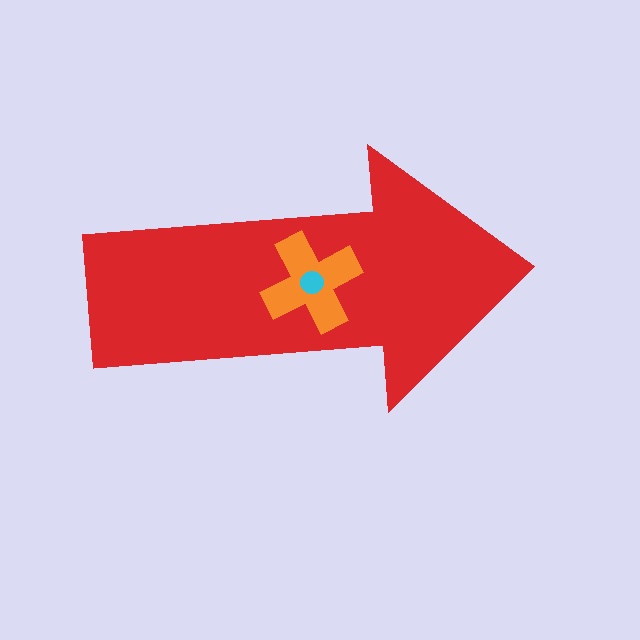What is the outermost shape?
The red arrow.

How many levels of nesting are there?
3.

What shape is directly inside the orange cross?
The cyan circle.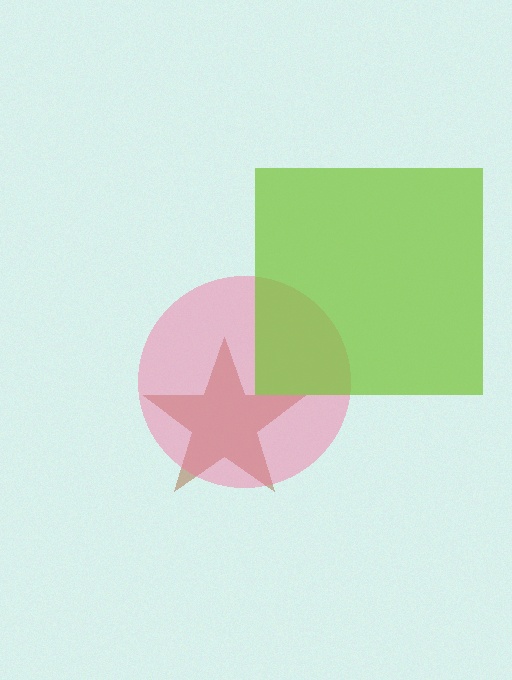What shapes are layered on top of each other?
The layered shapes are: a brown star, a pink circle, a lime square.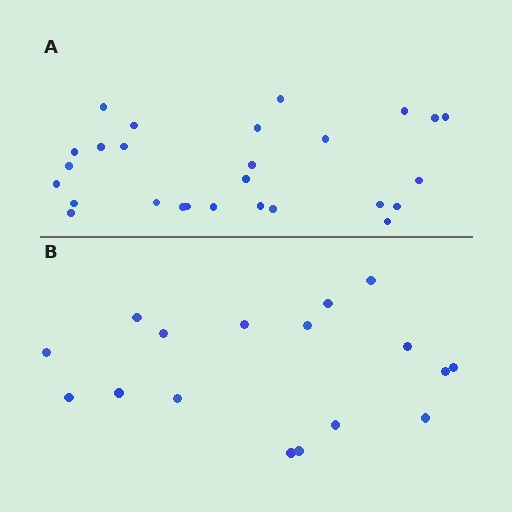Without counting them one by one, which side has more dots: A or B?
Region A (the top region) has more dots.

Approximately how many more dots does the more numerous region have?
Region A has roughly 10 or so more dots than region B.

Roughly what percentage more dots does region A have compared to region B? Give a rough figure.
About 60% more.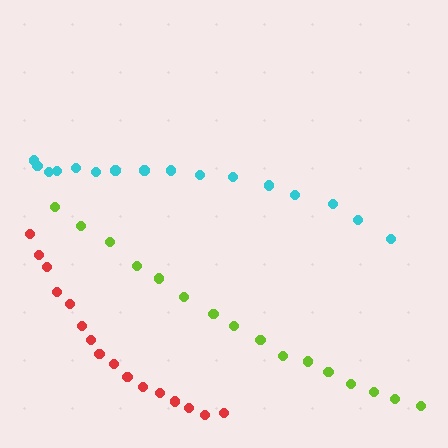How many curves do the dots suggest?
There are 3 distinct paths.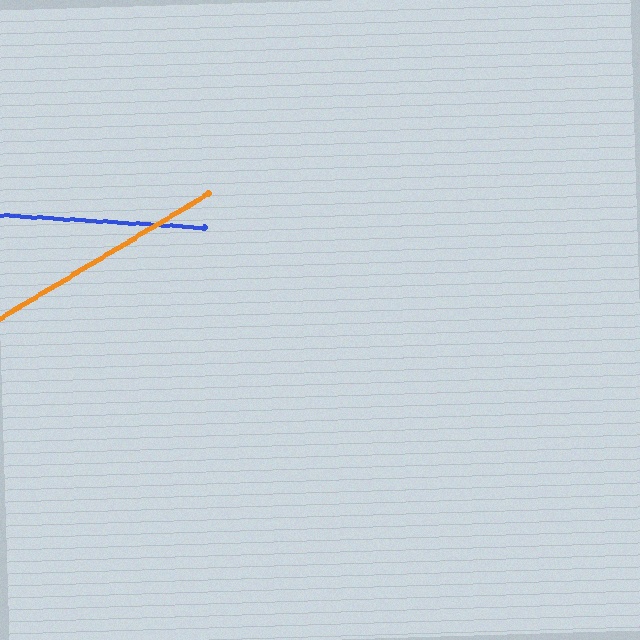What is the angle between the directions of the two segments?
Approximately 34 degrees.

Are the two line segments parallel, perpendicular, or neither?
Neither parallel nor perpendicular — they differ by about 34°.